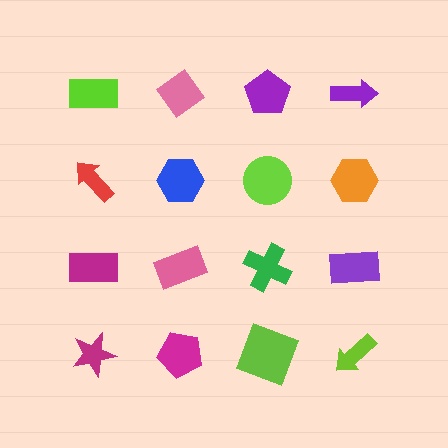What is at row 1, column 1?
A lime rectangle.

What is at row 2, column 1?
A red arrow.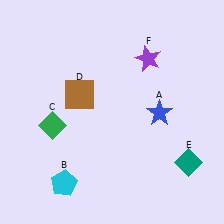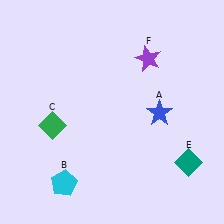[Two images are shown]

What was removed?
The brown square (D) was removed in Image 2.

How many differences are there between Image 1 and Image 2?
There is 1 difference between the two images.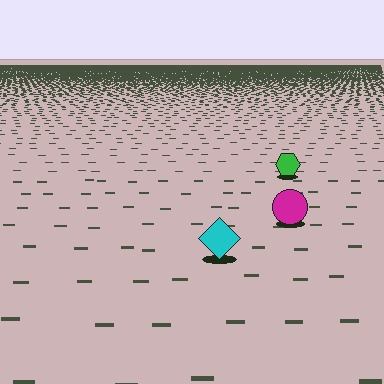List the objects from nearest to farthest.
From nearest to farthest: the cyan diamond, the magenta circle, the green hexagon.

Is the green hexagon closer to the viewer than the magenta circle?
No. The magenta circle is closer — you can tell from the texture gradient: the ground texture is coarser near it.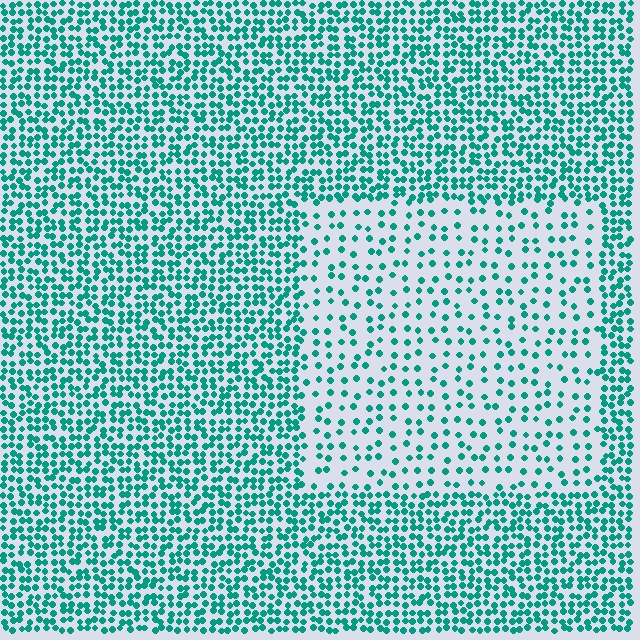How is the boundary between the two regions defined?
The boundary is defined by a change in element density (approximately 2.4x ratio). All elements are the same color, size, and shape.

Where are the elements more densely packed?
The elements are more densely packed outside the rectangle boundary.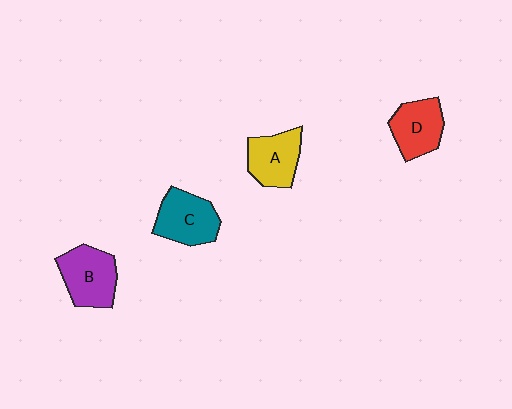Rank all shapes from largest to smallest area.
From largest to smallest: B (purple), C (teal), D (red), A (yellow).